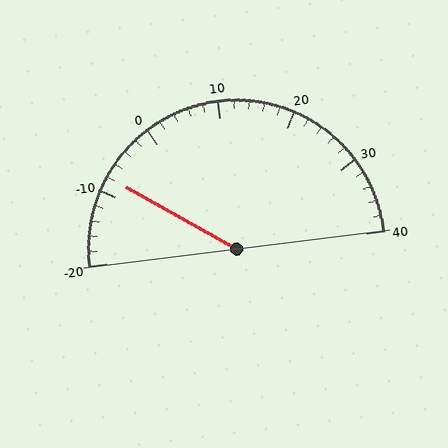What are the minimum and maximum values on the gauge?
The gauge ranges from -20 to 40.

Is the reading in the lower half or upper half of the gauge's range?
The reading is in the lower half of the range (-20 to 40).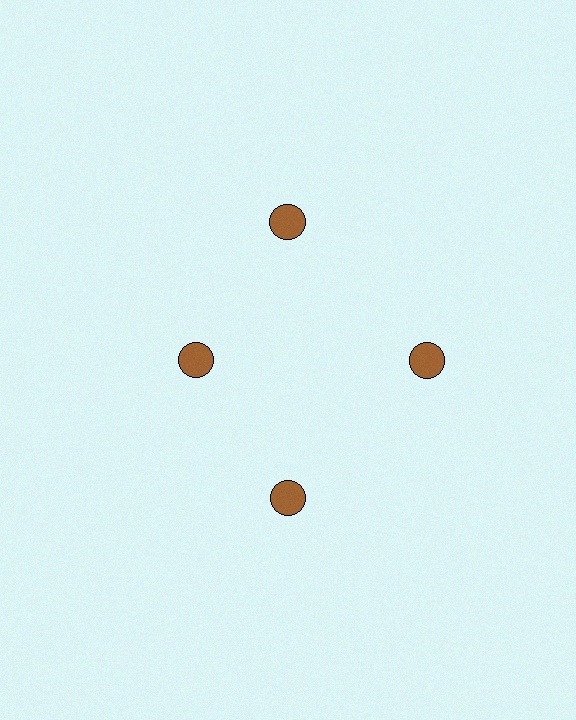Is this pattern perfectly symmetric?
No. The 4 brown circles are arranged in a ring, but one element near the 9 o'clock position is pulled inward toward the center, breaking the 4-fold rotational symmetry.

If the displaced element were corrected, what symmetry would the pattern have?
It would have 4-fold rotational symmetry — the pattern would map onto itself every 90 degrees.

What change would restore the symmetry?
The symmetry would be restored by moving it outward, back onto the ring so that all 4 circles sit at equal angles and equal distance from the center.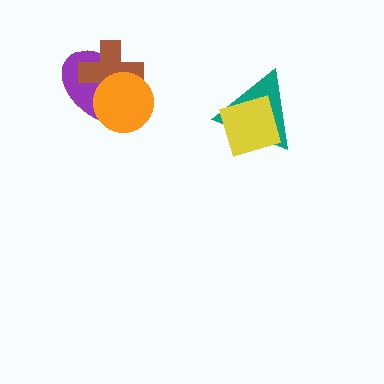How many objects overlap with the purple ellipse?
2 objects overlap with the purple ellipse.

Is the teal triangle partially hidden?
Yes, it is partially covered by another shape.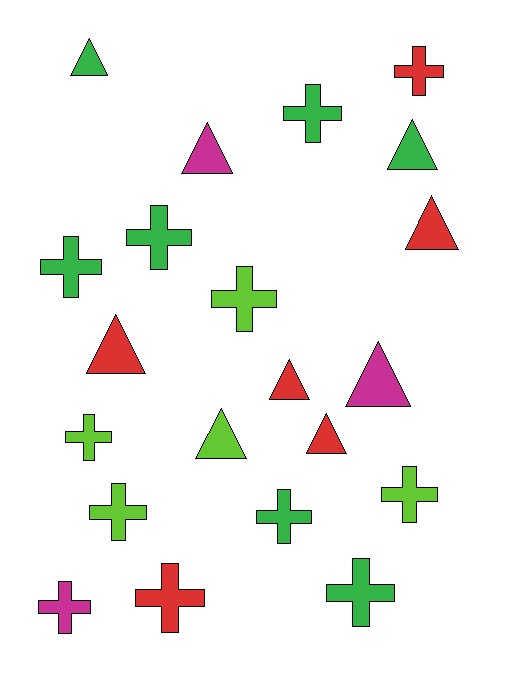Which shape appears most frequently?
Cross, with 12 objects.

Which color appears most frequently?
Green, with 7 objects.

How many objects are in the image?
There are 21 objects.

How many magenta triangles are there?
There are 2 magenta triangles.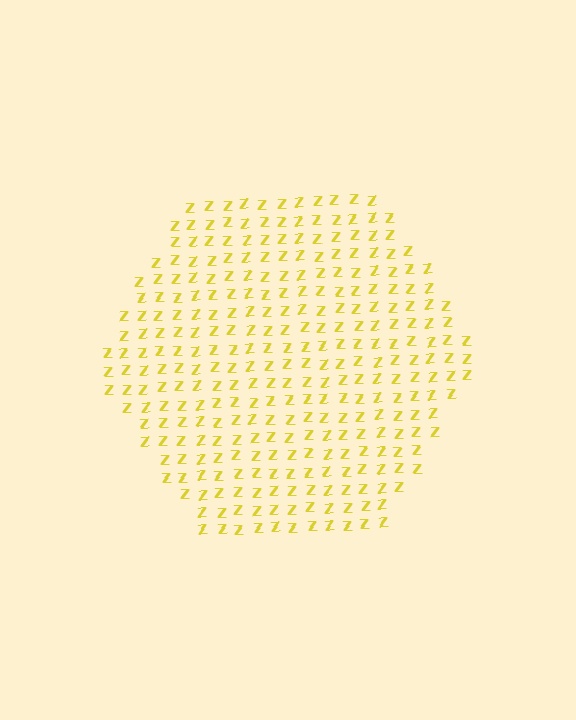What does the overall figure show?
The overall figure shows a hexagon.